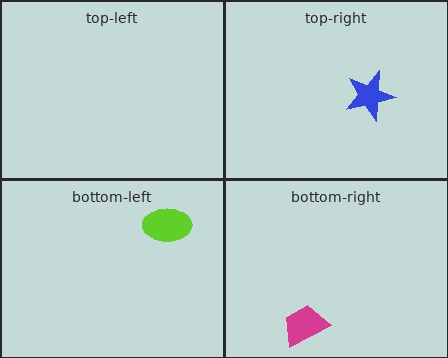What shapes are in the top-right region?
The blue star.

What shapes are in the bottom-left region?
The lime ellipse.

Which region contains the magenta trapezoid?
The bottom-right region.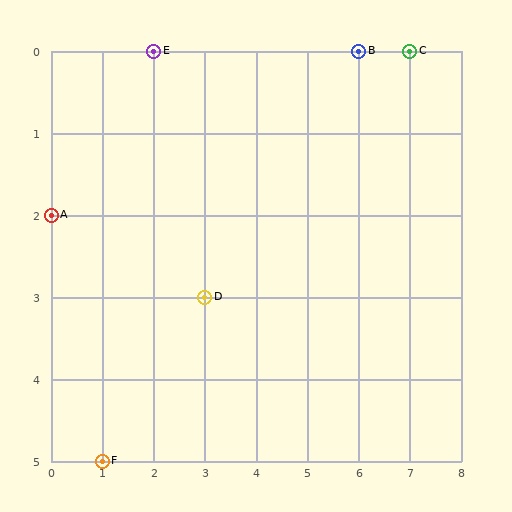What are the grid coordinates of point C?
Point C is at grid coordinates (7, 0).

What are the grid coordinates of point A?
Point A is at grid coordinates (0, 2).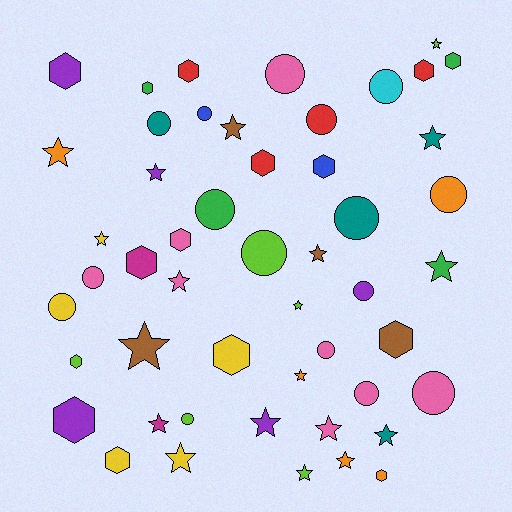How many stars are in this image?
There are 19 stars.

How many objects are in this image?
There are 50 objects.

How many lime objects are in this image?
There are 6 lime objects.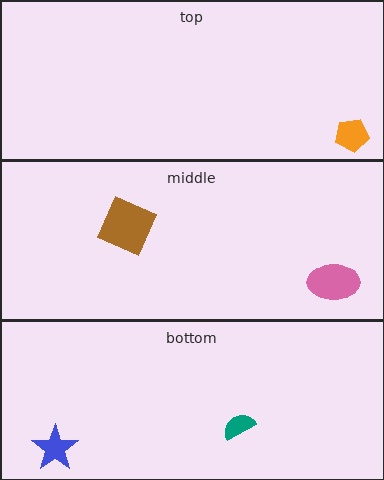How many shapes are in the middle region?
2.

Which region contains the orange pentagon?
The top region.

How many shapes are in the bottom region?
2.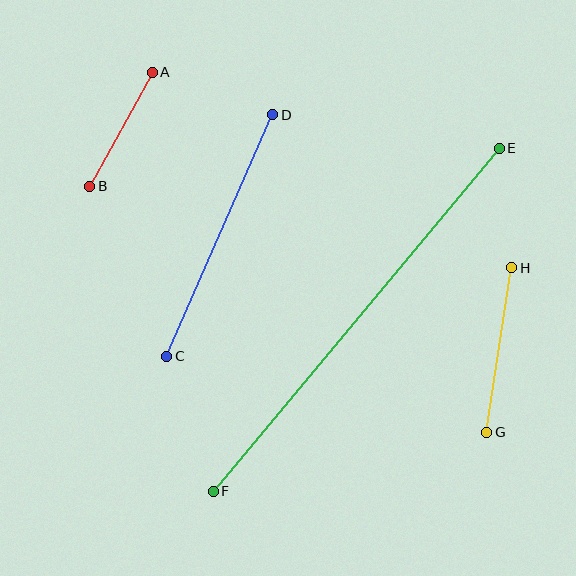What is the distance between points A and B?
The distance is approximately 130 pixels.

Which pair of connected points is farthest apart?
Points E and F are farthest apart.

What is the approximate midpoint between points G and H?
The midpoint is at approximately (499, 350) pixels.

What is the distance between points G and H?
The distance is approximately 166 pixels.